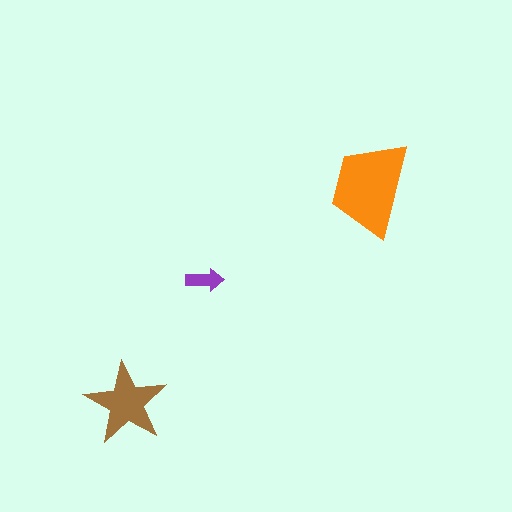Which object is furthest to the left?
The brown star is leftmost.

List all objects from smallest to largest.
The purple arrow, the brown star, the orange trapezoid.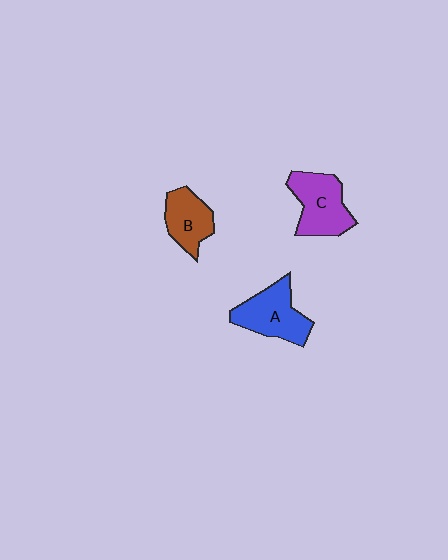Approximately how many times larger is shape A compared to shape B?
Approximately 1.3 times.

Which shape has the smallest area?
Shape B (brown).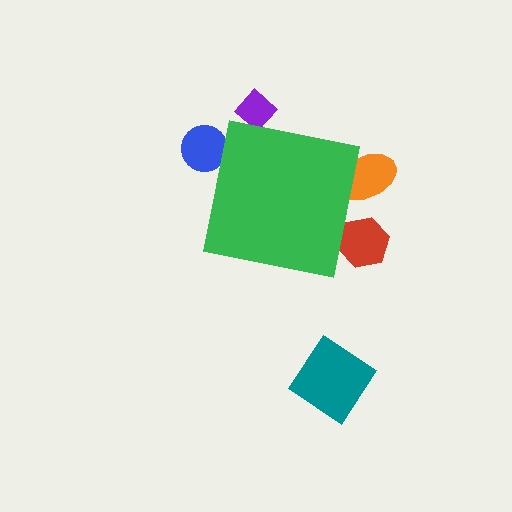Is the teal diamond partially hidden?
No, the teal diamond is fully visible.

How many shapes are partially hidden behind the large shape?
4 shapes are partially hidden.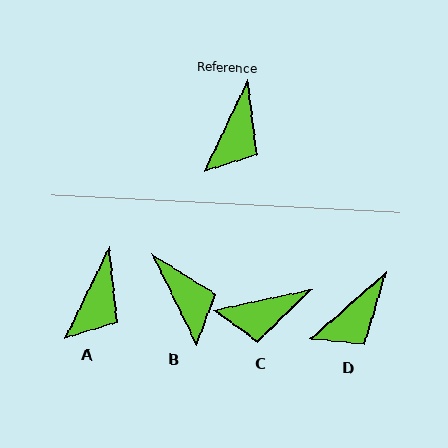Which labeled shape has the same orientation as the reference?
A.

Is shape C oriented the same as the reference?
No, it is off by about 53 degrees.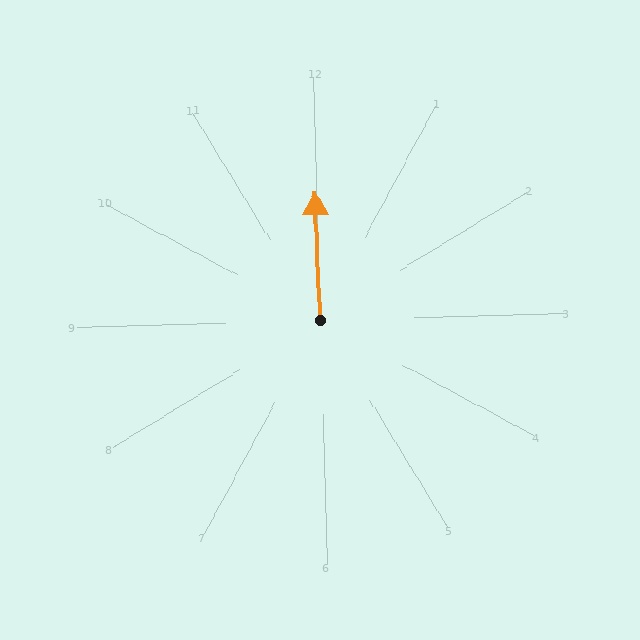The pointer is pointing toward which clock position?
Roughly 12 o'clock.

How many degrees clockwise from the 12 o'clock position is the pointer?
Approximately 359 degrees.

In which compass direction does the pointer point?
North.